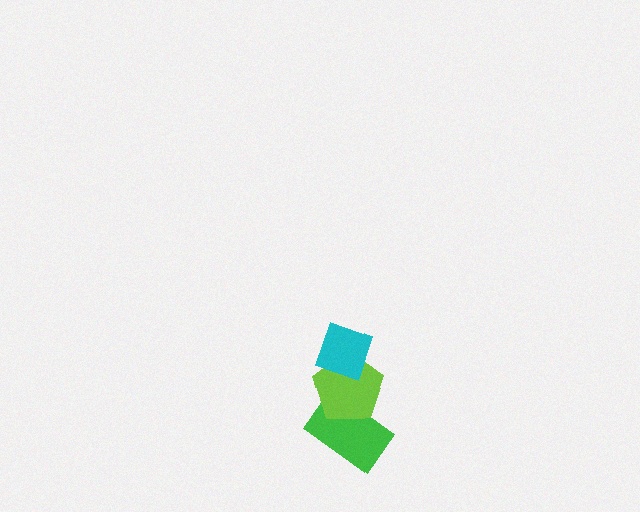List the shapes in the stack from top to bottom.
From top to bottom: the cyan diamond, the lime pentagon, the green rectangle.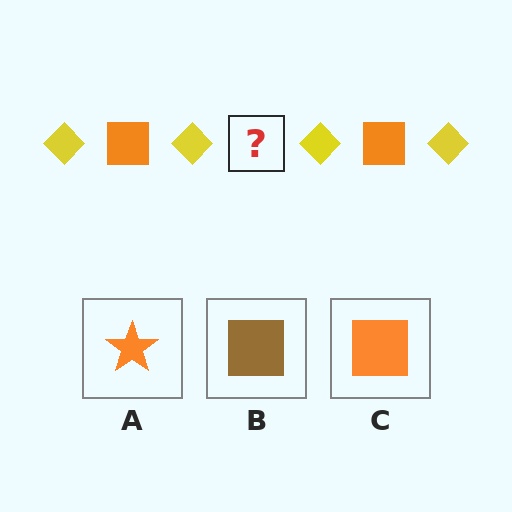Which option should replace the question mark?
Option C.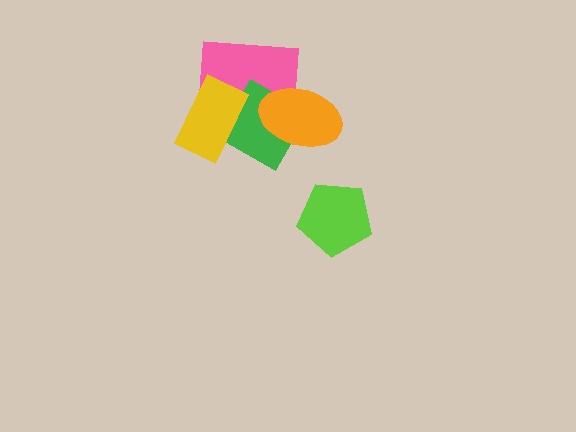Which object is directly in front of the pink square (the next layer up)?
The green square is directly in front of the pink square.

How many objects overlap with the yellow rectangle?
2 objects overlap with the yellow rectangle.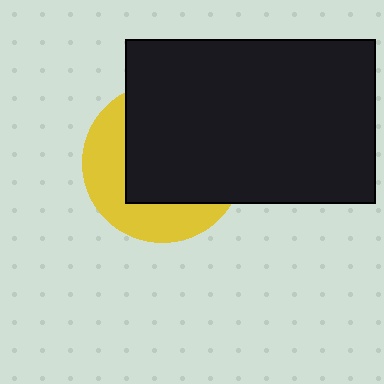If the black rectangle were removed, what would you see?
You would see the complete yellow circle.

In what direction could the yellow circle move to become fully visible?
The yellow circle could move toward the lower-left. That would shift it out from behind the black rectangle entirely.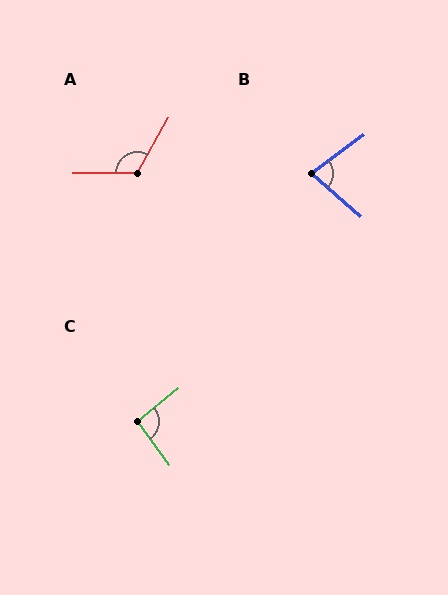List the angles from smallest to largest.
B (78°), C (92°), A (119°).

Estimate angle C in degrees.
Approximately 92 degrees.